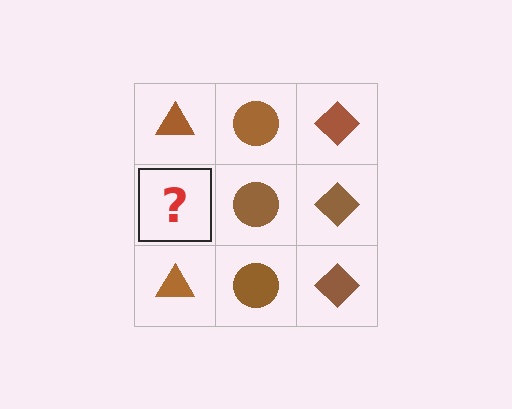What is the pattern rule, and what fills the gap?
The rule is that each column has a consistent shape. The gap should be filled with a brown triangle.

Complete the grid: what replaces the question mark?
The question mark should be replaced with a brown triangle.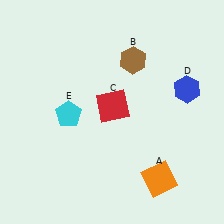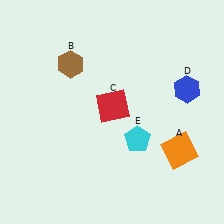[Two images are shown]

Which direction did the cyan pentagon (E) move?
The cyan pentagon (E) moved right.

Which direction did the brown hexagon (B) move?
The brown hexagon (B) moved left.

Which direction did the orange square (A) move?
The orange square (A) moved up.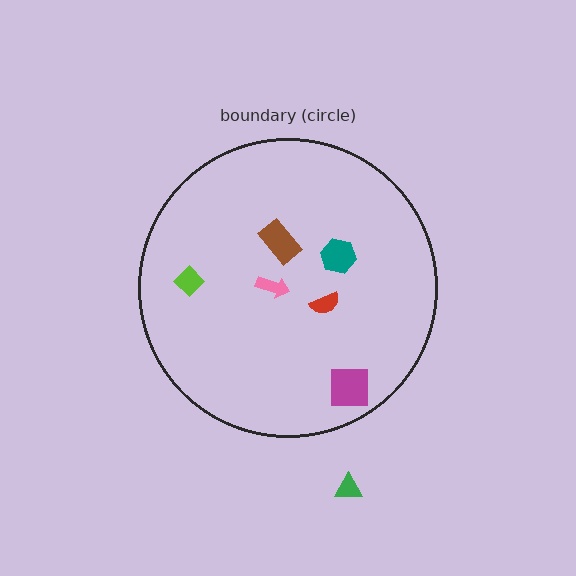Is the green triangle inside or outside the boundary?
Outside.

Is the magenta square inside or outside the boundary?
Inside.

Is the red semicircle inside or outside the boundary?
Inside.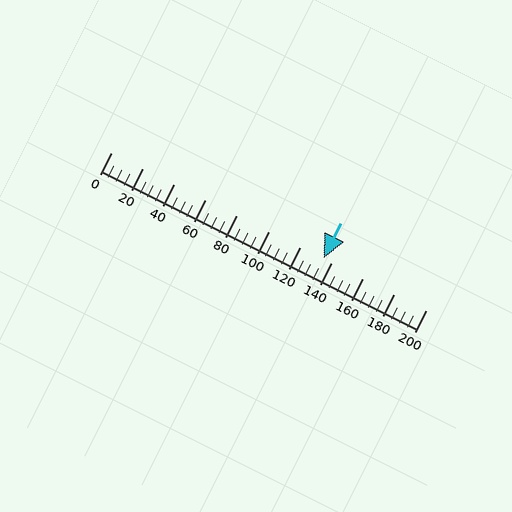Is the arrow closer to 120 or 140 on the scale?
The arrow is closer to 140.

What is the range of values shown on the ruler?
The ruler shows values from 0 to 200.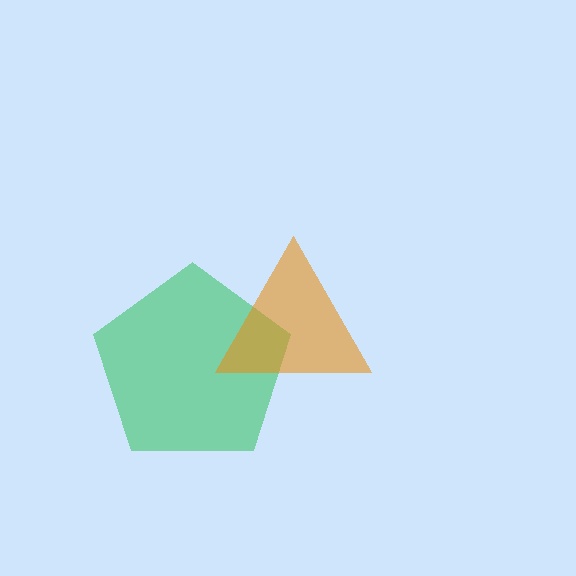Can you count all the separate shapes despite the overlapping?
Yes, there are 2 separate shapes.